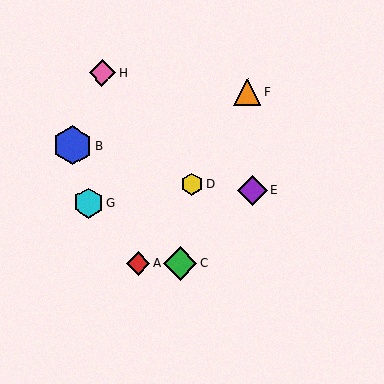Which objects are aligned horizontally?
Objects A, C are aligned horizontally.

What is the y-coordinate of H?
Object H is at y≈72.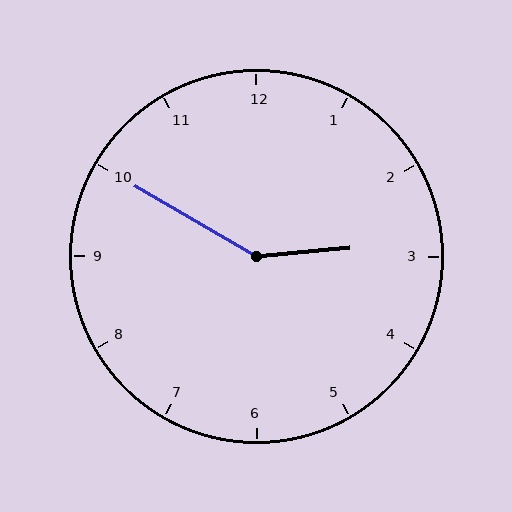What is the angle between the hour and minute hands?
Approximately 145 degrees.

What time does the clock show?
2:50.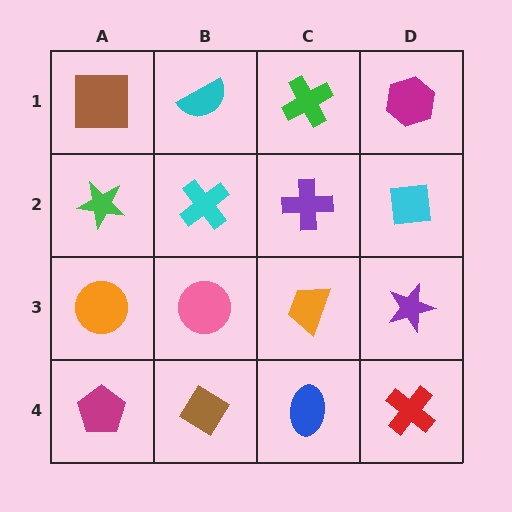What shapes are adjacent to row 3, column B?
A cyan cross (row 2, column B), a brown diamond (row 4, column B), an orange circle (row 3, column A), an orange trapezoid (row 3, column C).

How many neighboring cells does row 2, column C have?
4.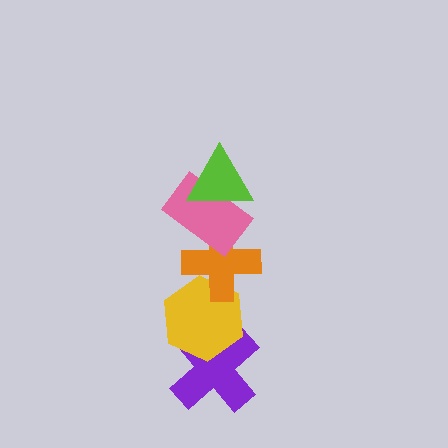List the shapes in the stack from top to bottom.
From top to bottom: the lime triangle, the pink rectangle, the orange cross, the yellow hexagon, the purple cross.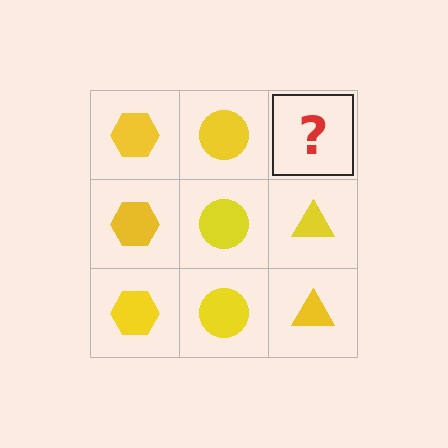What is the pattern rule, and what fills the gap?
The rule is that each column has a consistent shape. The gap should be filled with a yellow triangle.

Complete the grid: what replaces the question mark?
The question mark should be replaced with a yellow triangle.